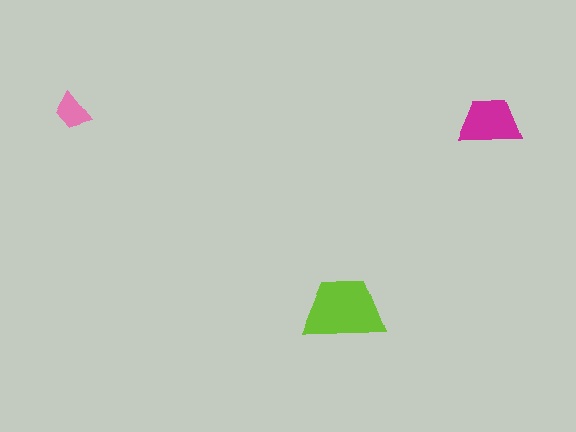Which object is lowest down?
The lime trapezoid is bottommost.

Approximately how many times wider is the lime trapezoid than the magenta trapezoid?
About 1.5 times wider.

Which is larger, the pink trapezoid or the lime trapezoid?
The lime one.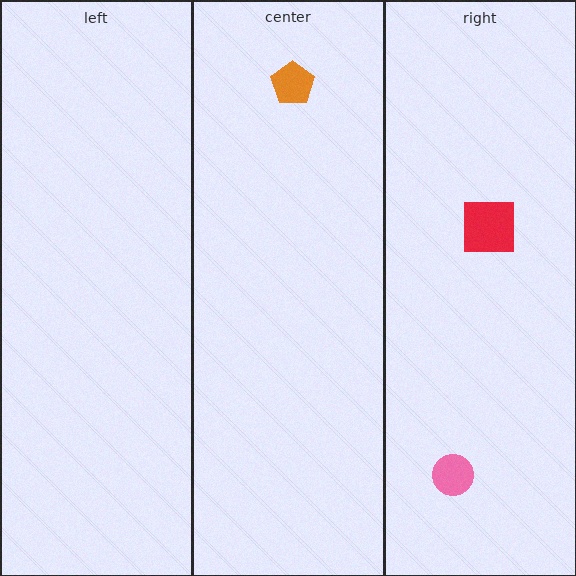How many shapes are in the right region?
2.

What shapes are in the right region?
The pink circle, the red square.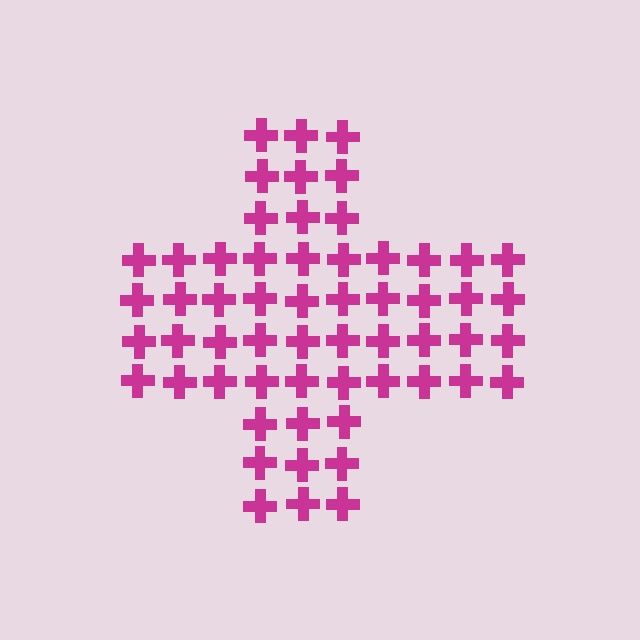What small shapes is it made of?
It is made of small crosses.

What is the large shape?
The large shape is a cross.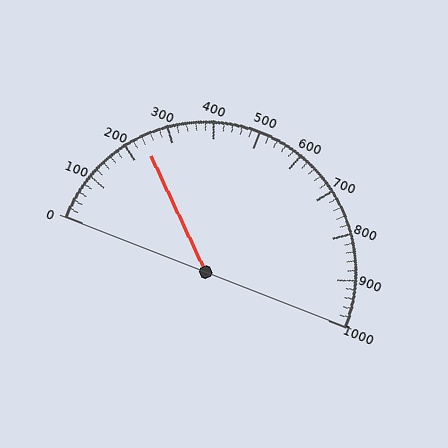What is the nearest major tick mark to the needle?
The nearest major tick mark is 200.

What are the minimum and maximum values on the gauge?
The gauge ranges from 0 to 1000.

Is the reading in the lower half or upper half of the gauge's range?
The reading is in the lower half of the range (0 to 1000).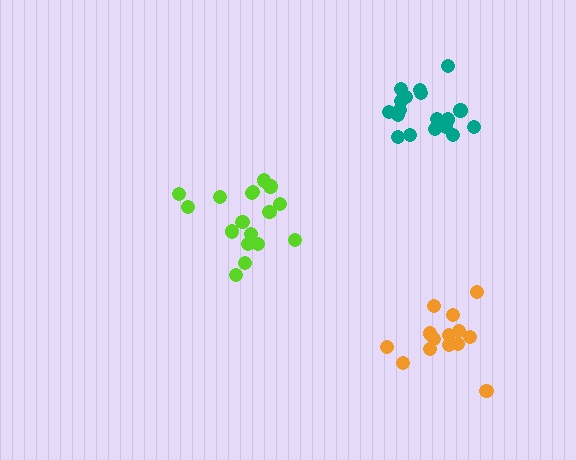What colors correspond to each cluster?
The clusters are colored: lime, orange, teal.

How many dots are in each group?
Group 1: 17 dots, Group 2: 14 dots, Group 3: 18 dots (49 total).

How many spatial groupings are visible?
There are 3 spatial groupings.